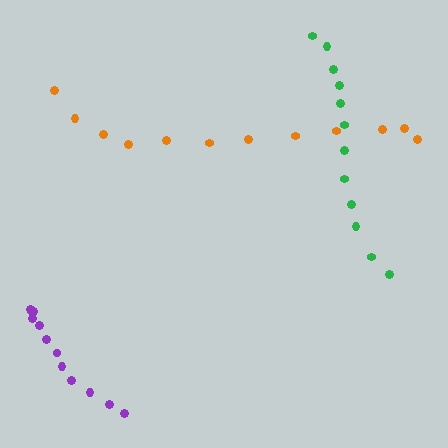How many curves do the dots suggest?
There are 3 distinct paths.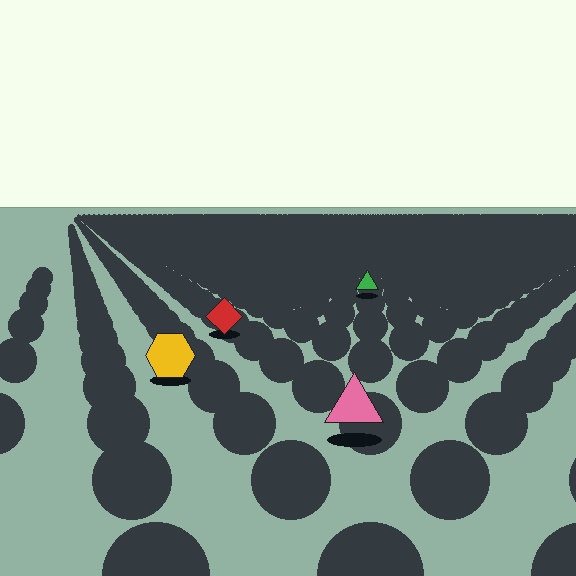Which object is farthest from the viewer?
The green triangle is farthest from the viewer. It appears smaller and the ground texture around it is denser.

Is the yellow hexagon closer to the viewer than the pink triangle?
No. The pink triangle is closer — you can tell from the texture gradient: the ground texture is coarser near it.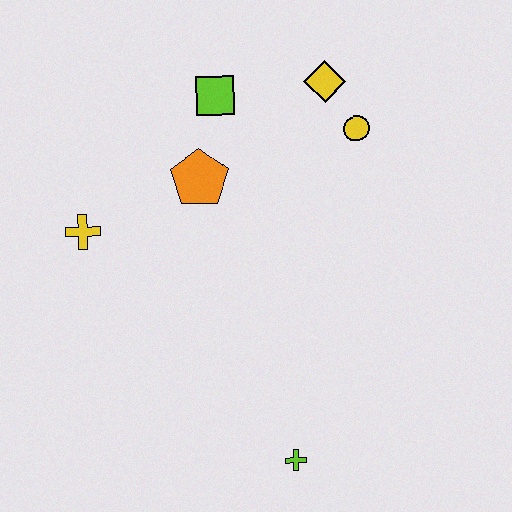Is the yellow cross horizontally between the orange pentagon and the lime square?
No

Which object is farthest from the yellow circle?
The lime cross is farthest from the yellow circle.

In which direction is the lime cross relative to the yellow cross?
The lime cross is below the yellow cross.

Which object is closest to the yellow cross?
The orange pentagon is closest to the yellow cross.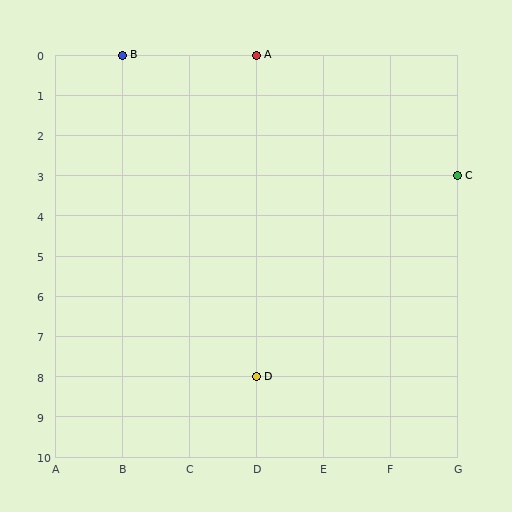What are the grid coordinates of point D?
Point D is at grid coordinates (D, 8).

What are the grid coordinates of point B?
Point B is at grid coordinates (B, 0).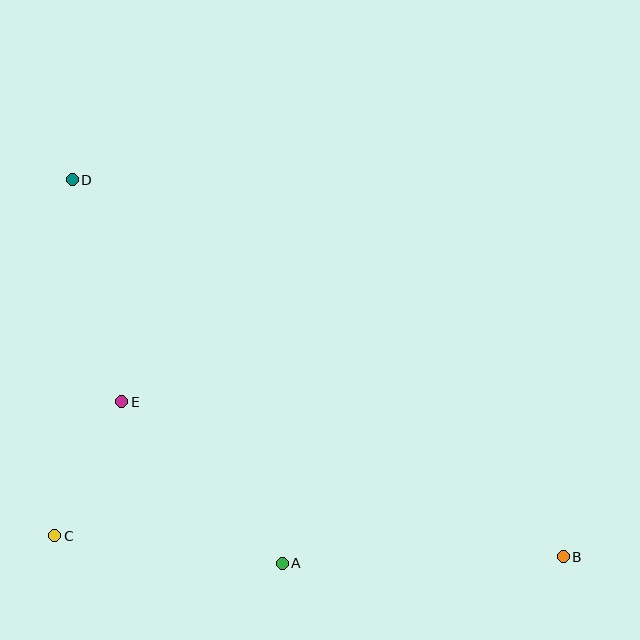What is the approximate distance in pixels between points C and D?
The distance between C and D is approximately 356 pixels.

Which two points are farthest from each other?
Points B and D are farthest from each other.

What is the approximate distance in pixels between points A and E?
The distance between A and E is approximately 228 pixels.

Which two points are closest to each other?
Points C and E are closest to each other.